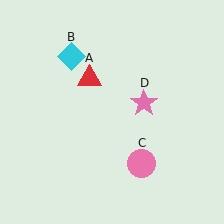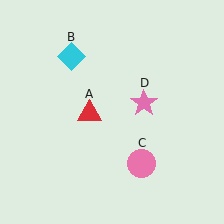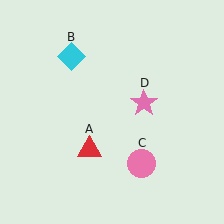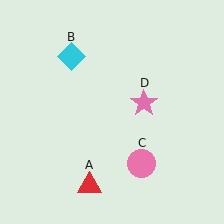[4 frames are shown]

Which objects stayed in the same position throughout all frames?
Cyan diamond (object B) and pink circle (object C) and pink star (object D) remained stationary.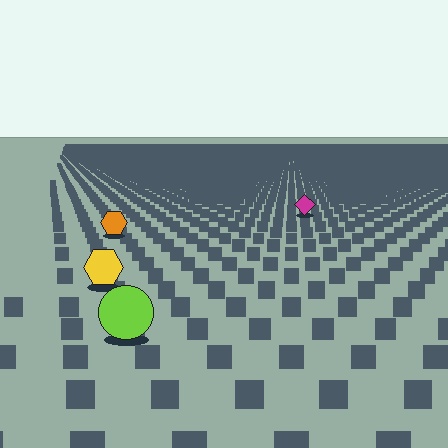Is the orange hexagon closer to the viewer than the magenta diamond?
Yes. The orange hexagon is closer — you can tell from the texture gradient: the ground texture is coarser near it.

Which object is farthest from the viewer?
The magenta diamond is farthest from the viewer. It appears smaller and the ground texture around it is denser.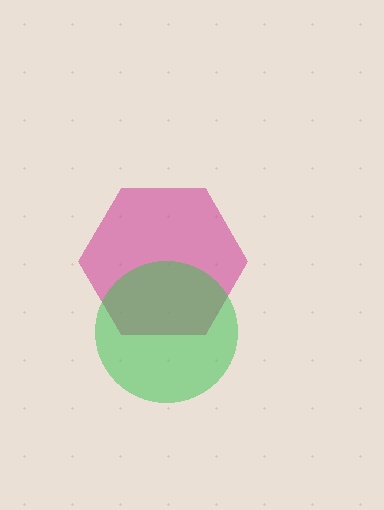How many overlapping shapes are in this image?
There are 2 overlapping shapes in the image.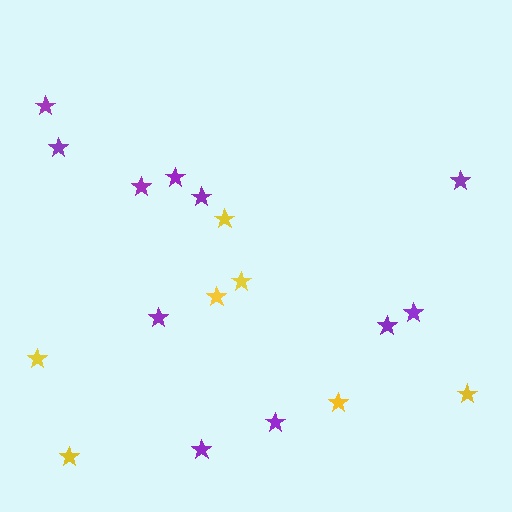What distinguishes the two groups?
There are 2 groups: one group of yellow stars (7) and one group of purple stars (11).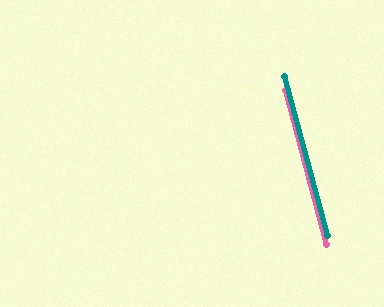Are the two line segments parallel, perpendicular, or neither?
Parallel — their directions differ by only 0.5°.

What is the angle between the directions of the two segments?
Approximately 0 degrees.